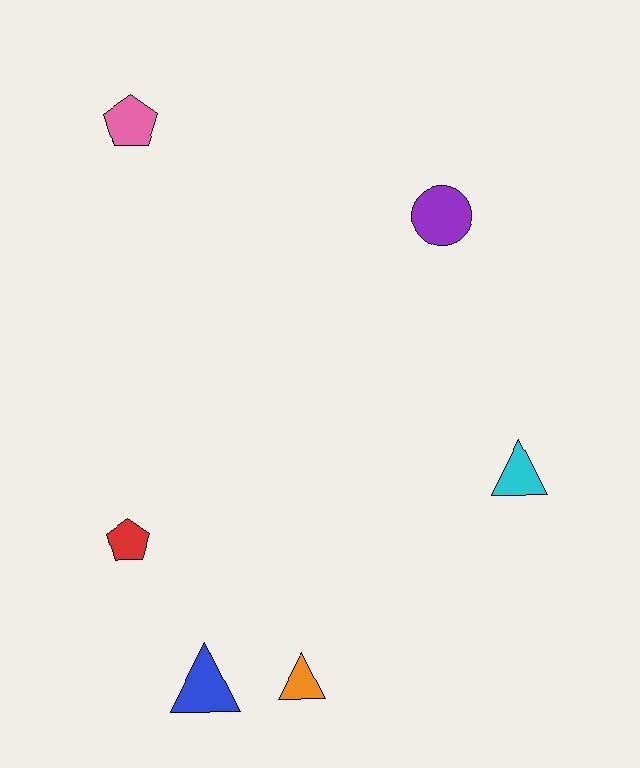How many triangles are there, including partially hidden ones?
There are 3 triangles.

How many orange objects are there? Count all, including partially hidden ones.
There is 1 orange object.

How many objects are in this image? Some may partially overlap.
There are 6 objects.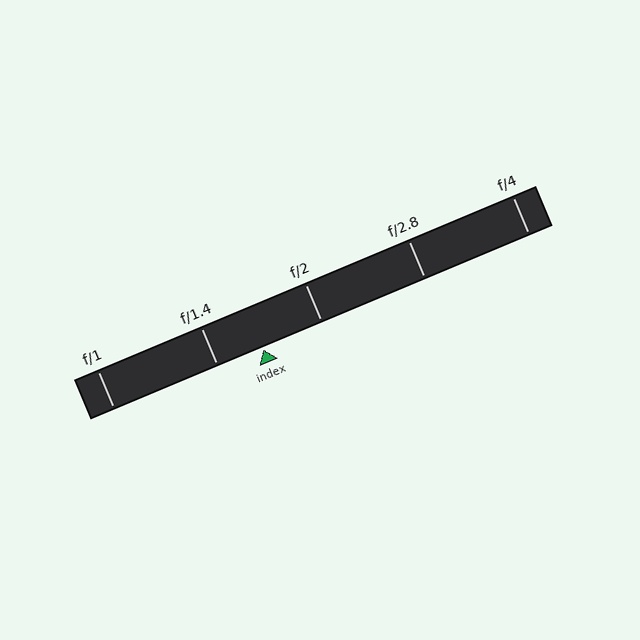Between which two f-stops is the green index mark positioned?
The index mark is between f/1.4 and f/2.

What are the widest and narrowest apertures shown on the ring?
The widest aperture shown is f/1 and the narrowest is f/4.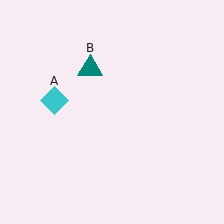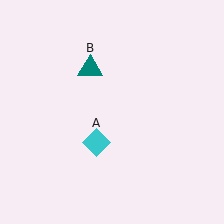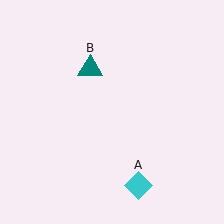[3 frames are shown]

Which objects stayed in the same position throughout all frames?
Teal triangle (object B) remained stationary.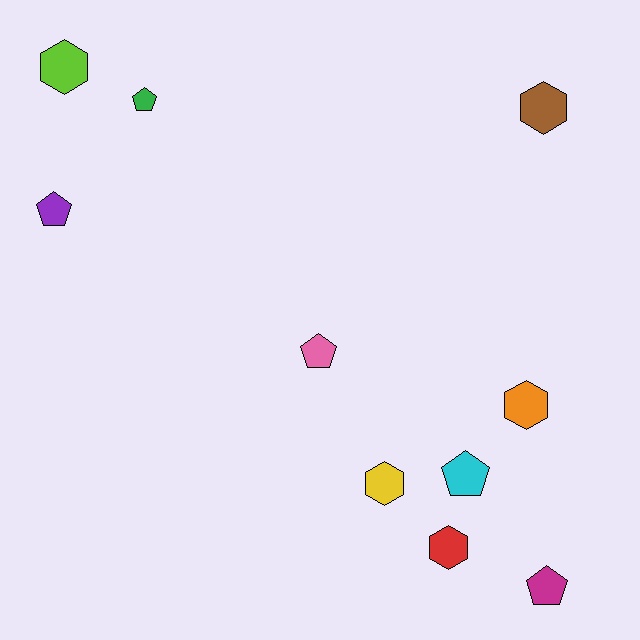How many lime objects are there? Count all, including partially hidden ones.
There is 1 lime object.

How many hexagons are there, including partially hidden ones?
There are 5 hexagons.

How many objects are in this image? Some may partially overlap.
There are 10 objects.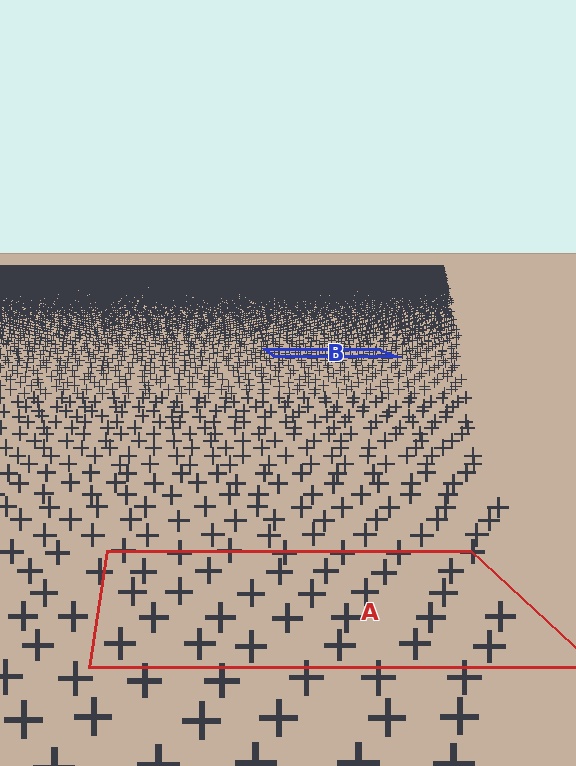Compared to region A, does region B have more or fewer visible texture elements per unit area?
Region B has more texture elements per unit area — they are packed more densely because it is farther away.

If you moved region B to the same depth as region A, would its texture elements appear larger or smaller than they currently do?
They would appear larger. At a closer depth, the same texture elements are projected at a bigger on-screen size.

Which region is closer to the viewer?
Region A is closer. The texture elements there are larger and more spread out.